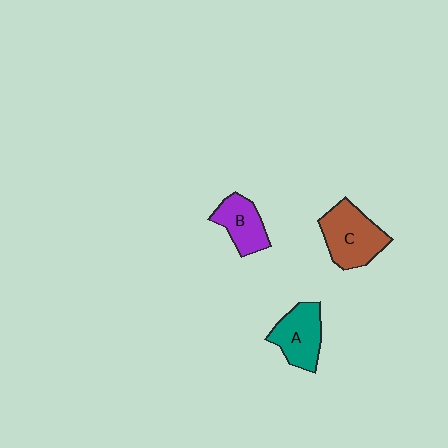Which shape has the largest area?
Shape C (brown).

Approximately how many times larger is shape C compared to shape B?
Approximately 1.4 times.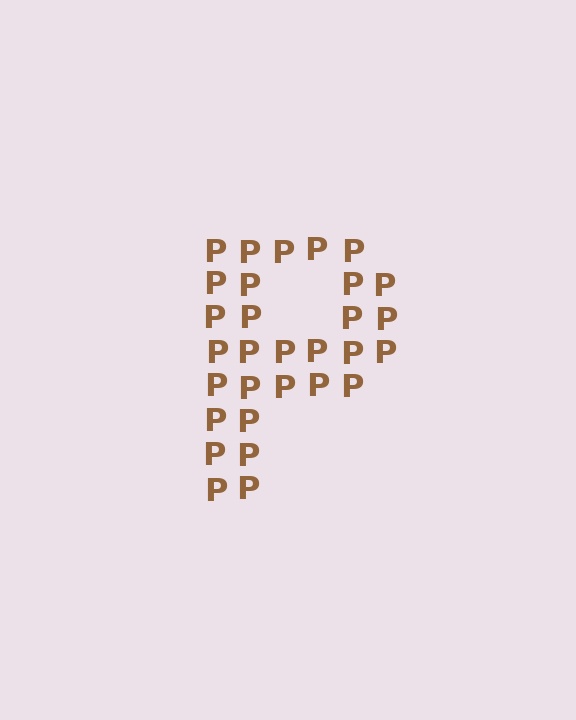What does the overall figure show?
The overall figure shows the letter P.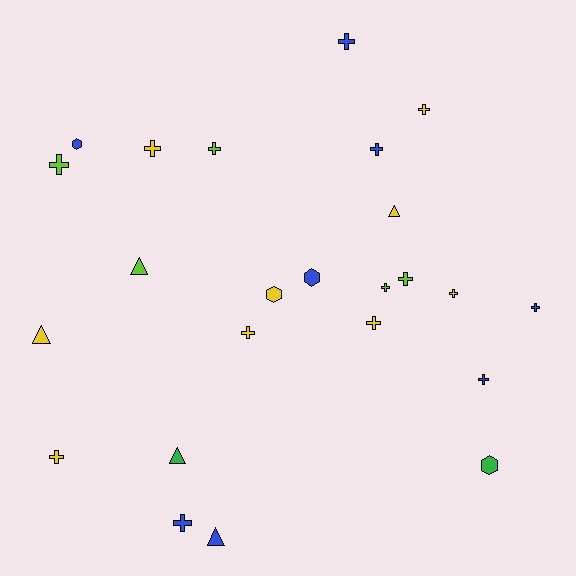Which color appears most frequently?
Yellow, with 9 objects.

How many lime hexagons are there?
There are no lime hexagons.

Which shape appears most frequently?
Cross, with 15 objects.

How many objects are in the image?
There are 24 objects.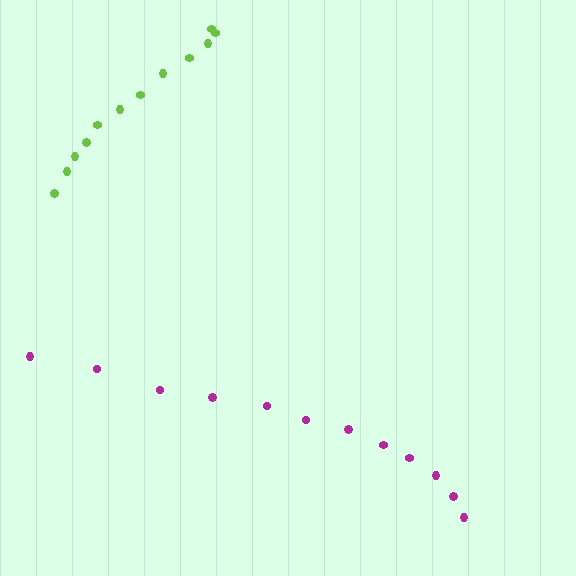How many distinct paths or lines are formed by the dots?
There are 2 distinct paths.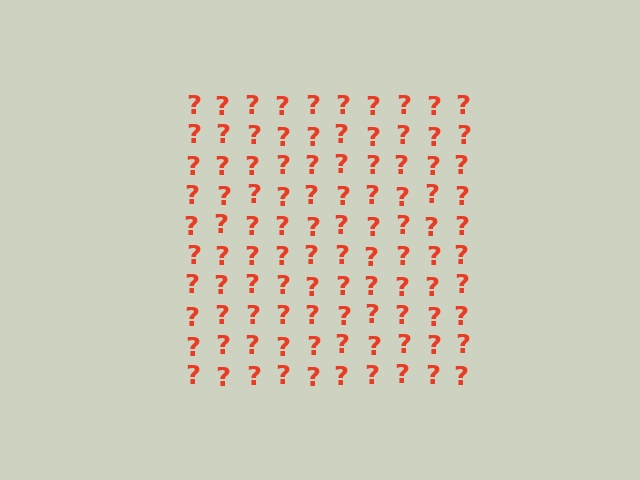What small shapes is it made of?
It is made of small question marks.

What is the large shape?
The large shape is a square.